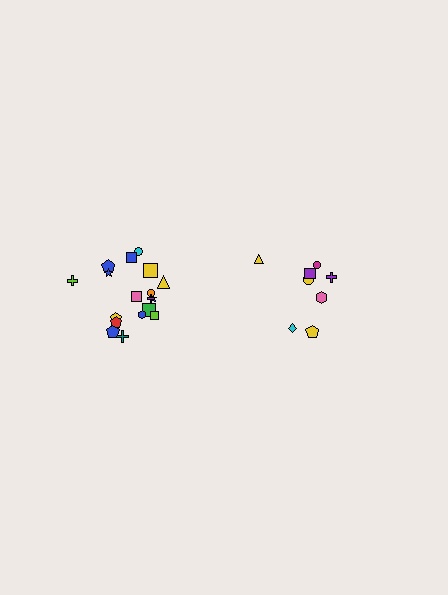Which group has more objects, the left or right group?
The left group.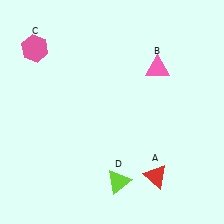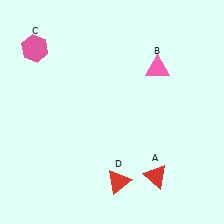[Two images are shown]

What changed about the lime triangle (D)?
In Image 1, D is lime. In Image 2, it changed to red.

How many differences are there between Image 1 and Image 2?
There is 1 difference between the two images.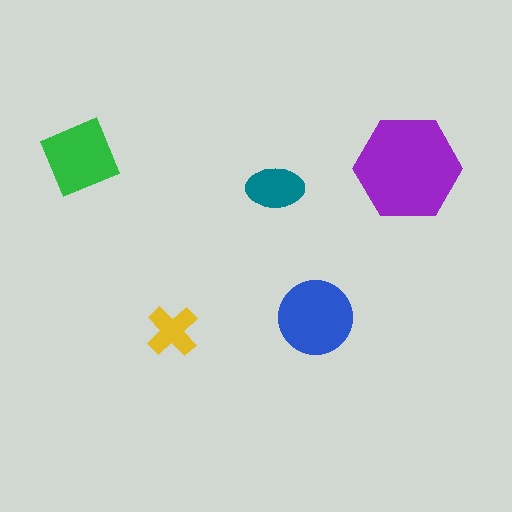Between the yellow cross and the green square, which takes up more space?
The green square.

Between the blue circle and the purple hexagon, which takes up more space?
The purple hexagon.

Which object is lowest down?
The yellow cross is bottommost.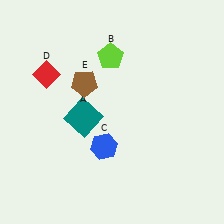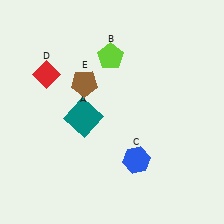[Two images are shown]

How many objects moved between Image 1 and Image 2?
1 object moved between the two images.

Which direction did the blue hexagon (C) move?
The blue hexagon (C) moved right.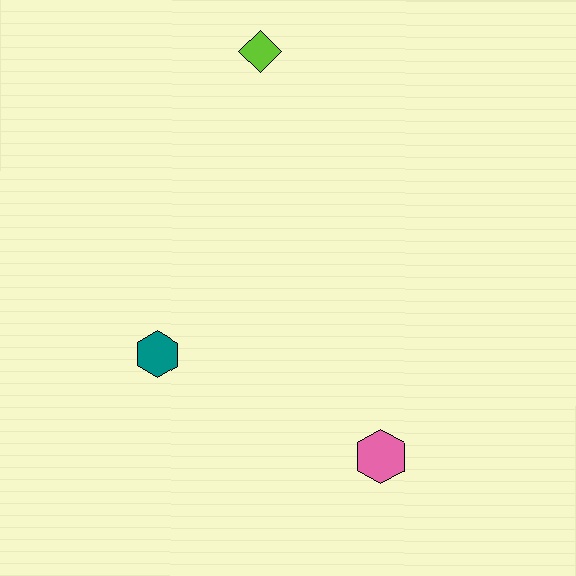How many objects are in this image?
There are 3 objects.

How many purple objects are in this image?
There are no purple objects.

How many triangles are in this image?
There are no triangles.